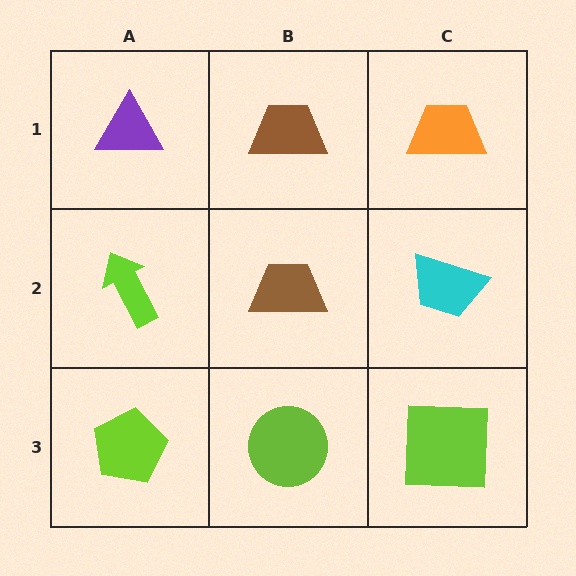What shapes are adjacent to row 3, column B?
A brown trapezoid (row 2, column B), a lime pentagon (row 3, column A), a lime square (row 3, column C).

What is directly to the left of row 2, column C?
A brown trapezoid.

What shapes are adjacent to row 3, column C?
A cyan trapezoid (row 2, column C), a lime circle (row 3, column B).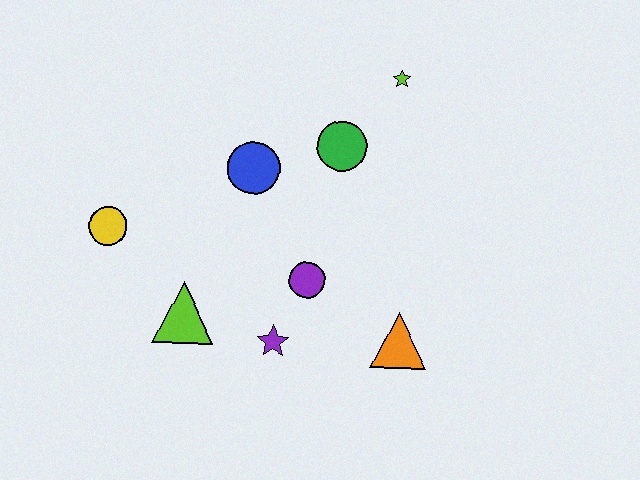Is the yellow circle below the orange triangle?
No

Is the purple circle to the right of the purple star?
Yes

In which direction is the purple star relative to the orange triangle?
The purple star is to the left of the orange triangle.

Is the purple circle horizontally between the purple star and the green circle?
Yes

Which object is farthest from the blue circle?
The orange triangle is farthest from the blue circle.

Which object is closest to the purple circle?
The purple star is closest to the purple circle.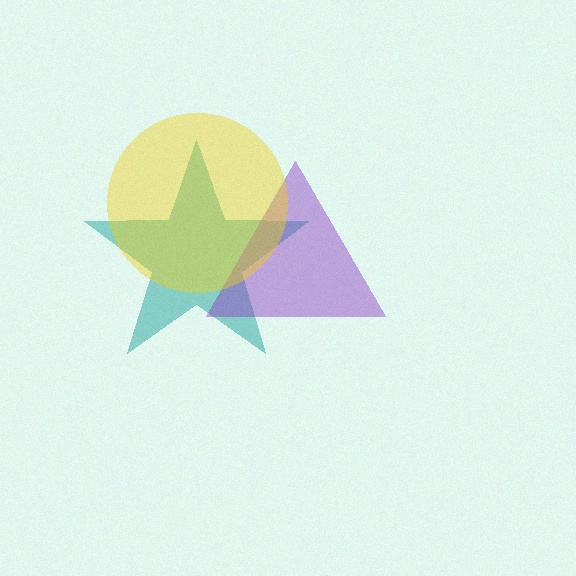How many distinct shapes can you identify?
There are 3 distinct shapes: a teal star, a purple triangle, a yellow circle.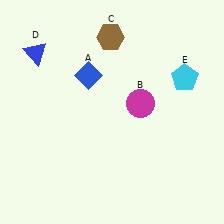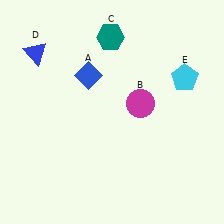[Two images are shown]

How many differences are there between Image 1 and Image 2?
There is 1 difference between the two images.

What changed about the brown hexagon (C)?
In Image 1, C is brown. In Image 2, it changed to teal.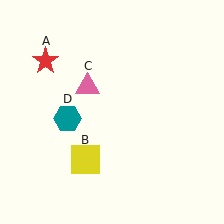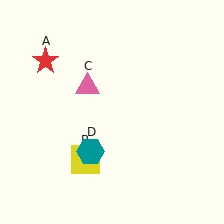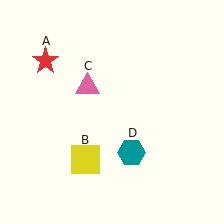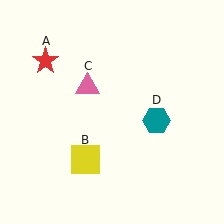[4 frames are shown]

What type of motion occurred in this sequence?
The teal hexagon (object D) rotated counterclockwise around the center of the scene.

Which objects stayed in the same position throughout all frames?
Red star (object A) and yellow square (object B) and pink triangle (object C) remained stationary.